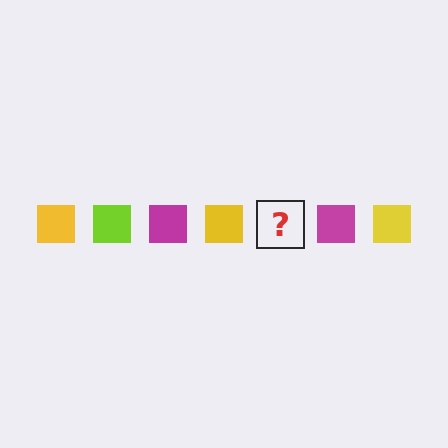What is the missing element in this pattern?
The missing element is a lime square.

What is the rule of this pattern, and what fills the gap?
The rule is that the pattern cycles through yellow, lime, magenta squares. The gap should be filled with a lime square.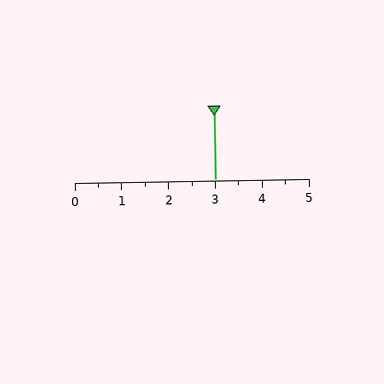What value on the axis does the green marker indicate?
The marker indicates approximately 3.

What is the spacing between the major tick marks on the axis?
The major ticks are spaced 1 apart.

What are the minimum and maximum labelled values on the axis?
The axis runs from 0 to 5.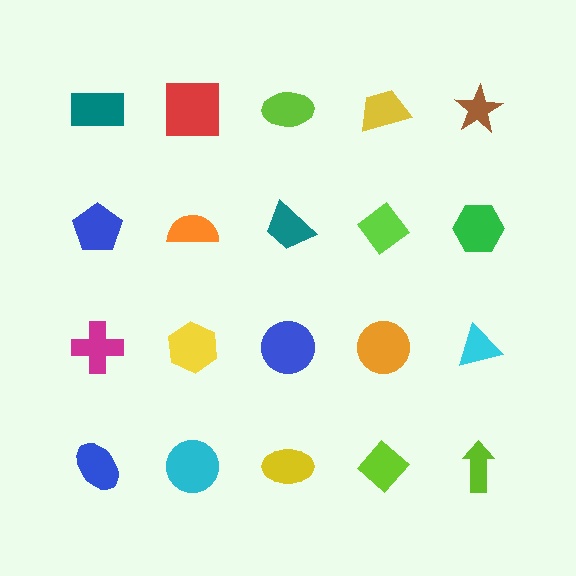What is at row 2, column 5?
A green hexagon.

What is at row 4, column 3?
A yellow ellipse.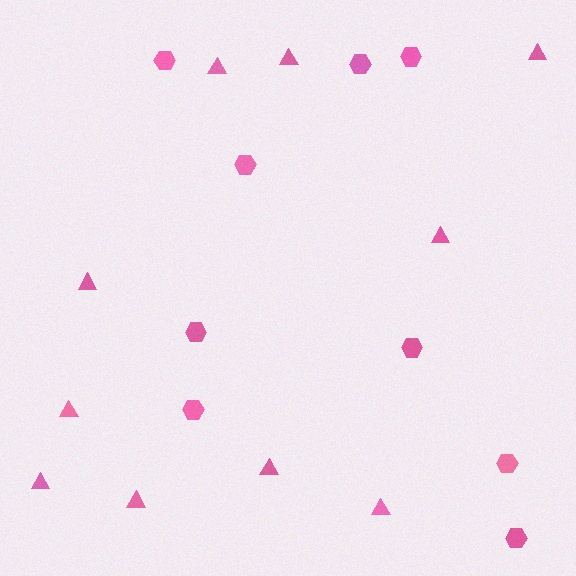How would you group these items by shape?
There are 2 groups: one group of triangles (10) and one group of hexagons (9).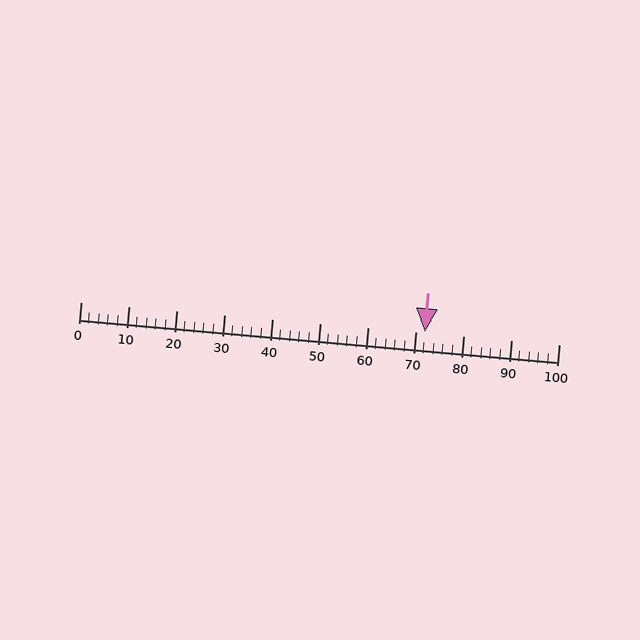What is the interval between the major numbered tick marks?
The major tick marks are spaced 10 units apart.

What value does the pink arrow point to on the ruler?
The pink arrow points to approximately 72.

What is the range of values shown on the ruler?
The ruler shows values from 0 to 100.